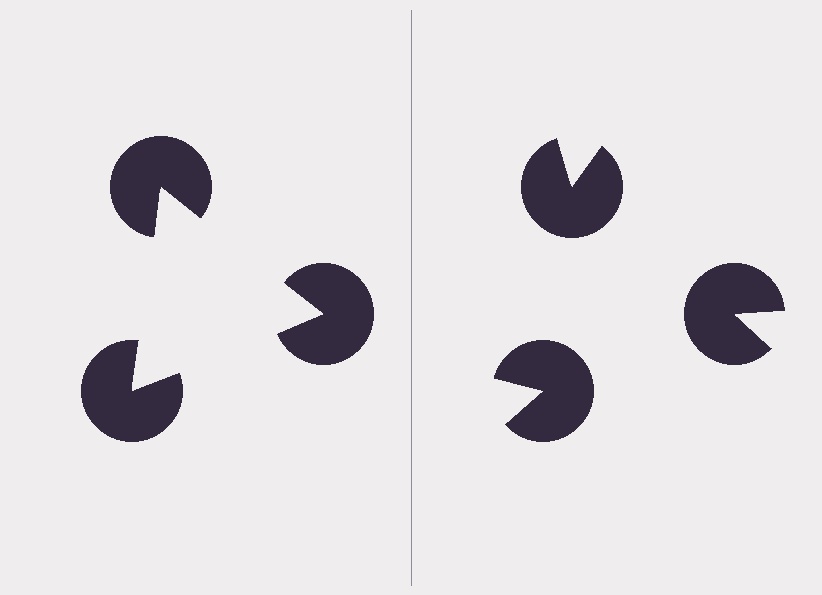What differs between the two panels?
The pac-man discs are positioned identically on both sides; only the wedge orientations differ. On the left they align to a triangle; on the right they are misaligned.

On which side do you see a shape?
An illusory triangle appears on the left side. On the right side the wedge cuts are rotated, so no coherent shape forms.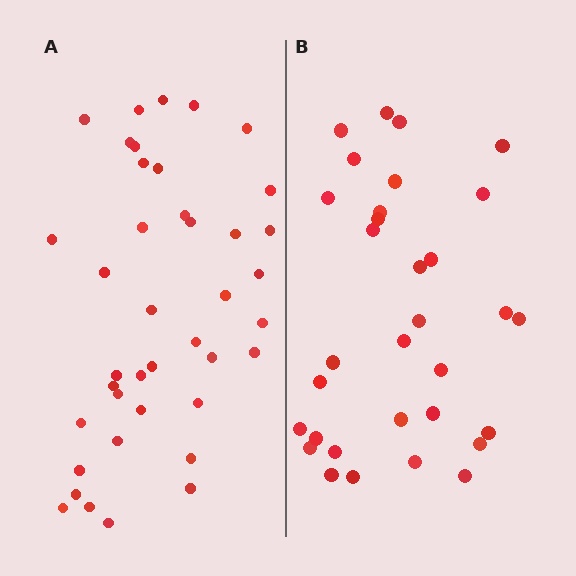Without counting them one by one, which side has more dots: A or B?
Region A (the left region) has more dots.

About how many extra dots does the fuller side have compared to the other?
Region A has roughly 8 or so more dots than region B.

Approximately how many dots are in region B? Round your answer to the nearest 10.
About 30 dots. (The exact count is 32, which rounds to 30.)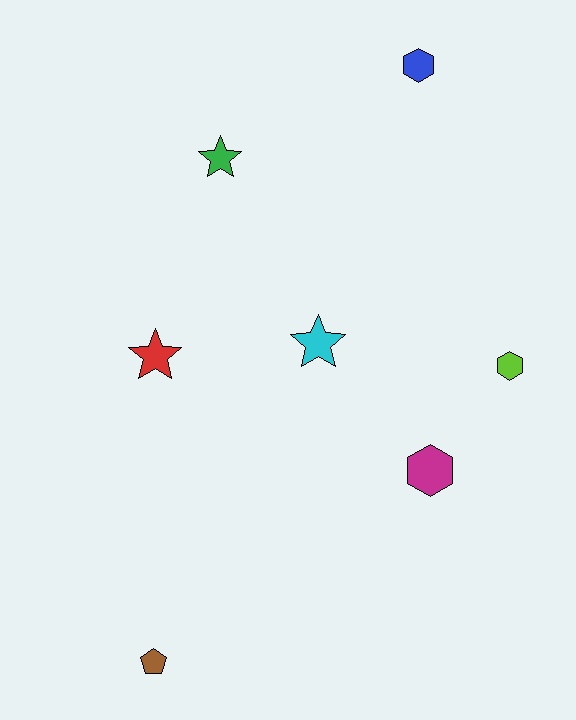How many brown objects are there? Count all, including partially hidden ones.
There is 1 brown object.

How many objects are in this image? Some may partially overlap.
There are 7 objects.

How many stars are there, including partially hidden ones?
There are 3 stars.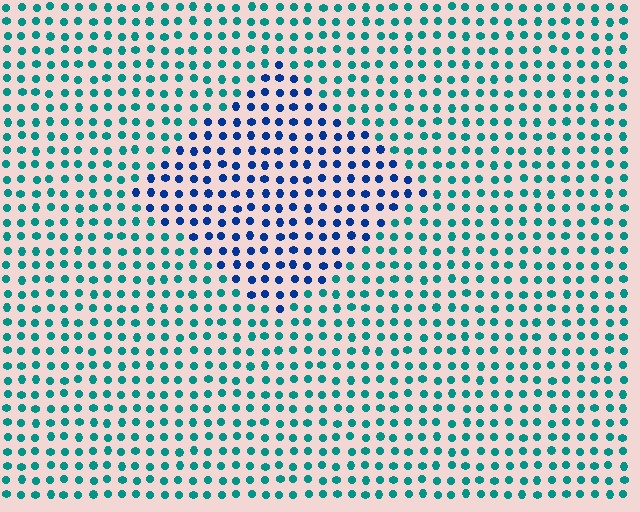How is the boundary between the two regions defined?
The boundary is defined purely by a slight shift in hue (about 44 degrees). Spacing, size, and orientation are identical on both sides.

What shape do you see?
I see a diamond.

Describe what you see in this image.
The image is filled with small teal elements in a uniform arrangement. A diamond-shaped region is visible where the elements are tinted to a slightly different hue, forming a subtle color boundary.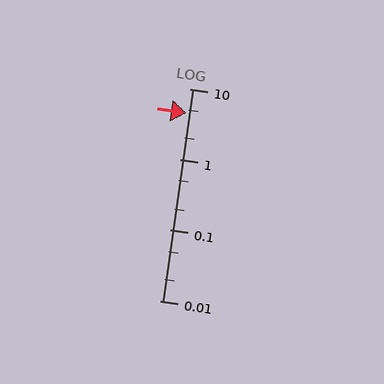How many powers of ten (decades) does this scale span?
The scale spans 3 decades, from 0.01 to 10.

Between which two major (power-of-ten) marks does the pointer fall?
The pointer is between 1 and 10.